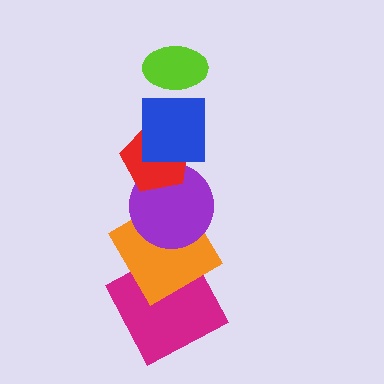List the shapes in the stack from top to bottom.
From top to bottom: the lime ellipse, the blue square, the red pentagon, the purple circle, the orange diamond, the magenta square.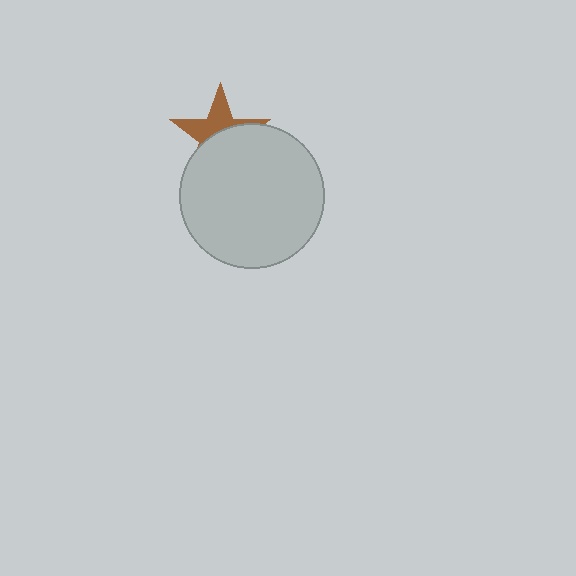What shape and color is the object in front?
The object in front is a light gray circle.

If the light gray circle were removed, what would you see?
You would see the complete brown star.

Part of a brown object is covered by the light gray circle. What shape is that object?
It is a star.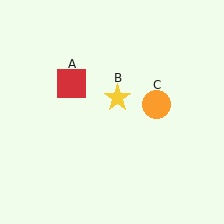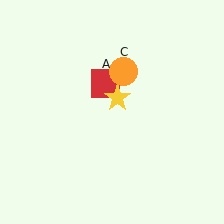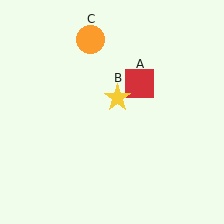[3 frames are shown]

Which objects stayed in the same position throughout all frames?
Yellow star (object B) remained stationary.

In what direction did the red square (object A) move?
The red square (object A) moved right.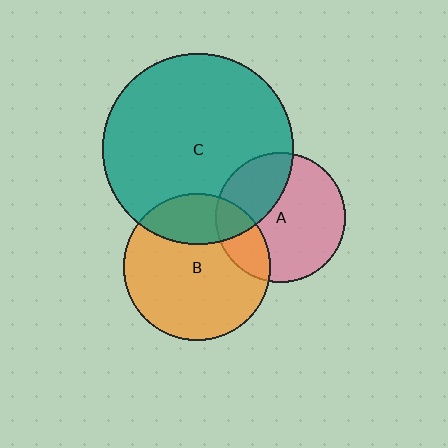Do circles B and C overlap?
Yes.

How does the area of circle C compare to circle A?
Approximately 2.2 times.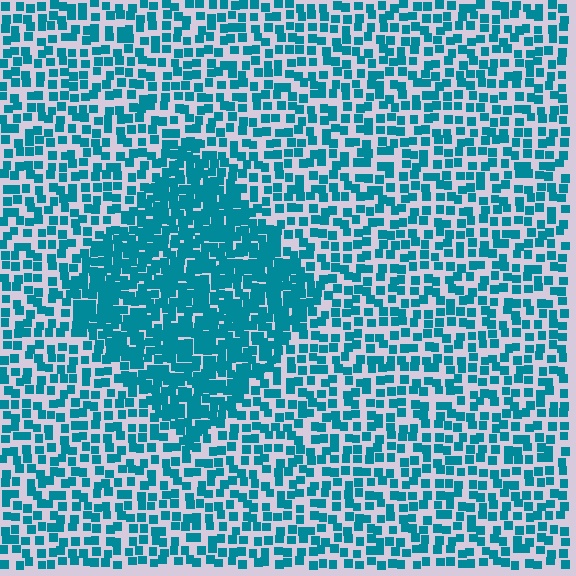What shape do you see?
I see a diamond.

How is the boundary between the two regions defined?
The boundary is defined by a change in element density (approximately 2.0x ratio). All elements are the same color, size, and shape.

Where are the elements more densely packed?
The elements are more densely packed inside the diamond boundary.